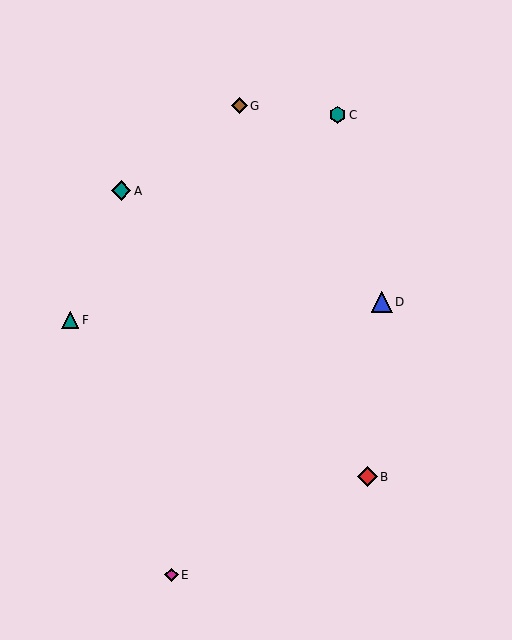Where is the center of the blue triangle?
The center of the blue triangle is at (382, 302).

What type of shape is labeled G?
Shape G is a brown diamond.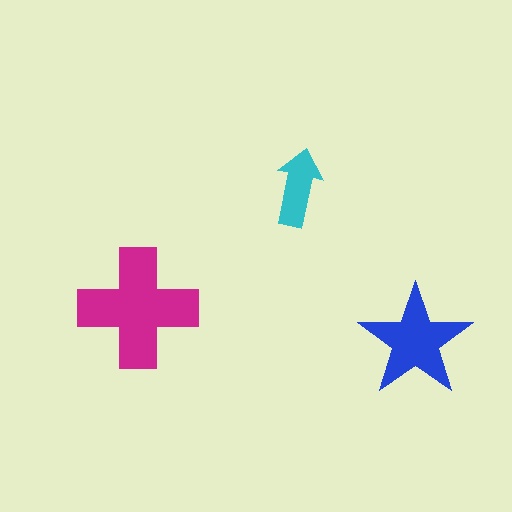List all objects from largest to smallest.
The magenta cross, the blue star, the cyan arrow.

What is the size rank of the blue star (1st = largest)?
2nd.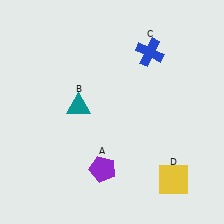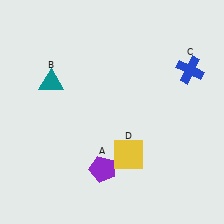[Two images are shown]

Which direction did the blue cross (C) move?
The blue cross (C) moved right.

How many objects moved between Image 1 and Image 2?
3 objects moved between the two images.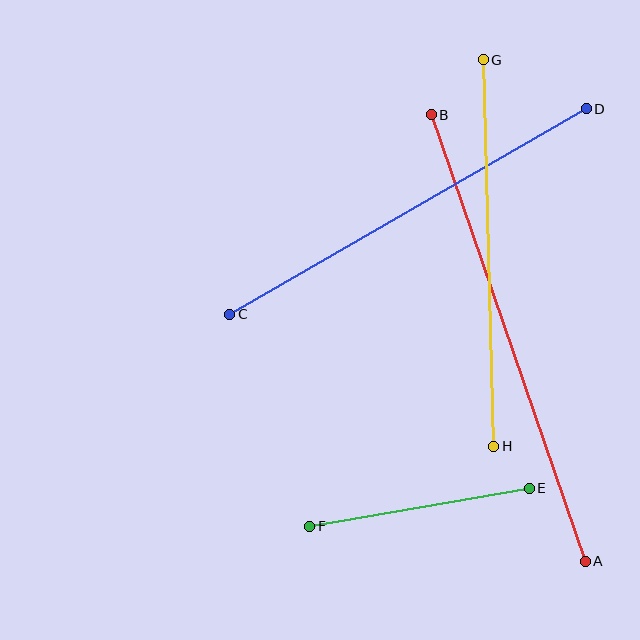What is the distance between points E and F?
The distance is approximately 223 pixels.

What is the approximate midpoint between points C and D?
The midpoint is at approximately (408, 212) pixels.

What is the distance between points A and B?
The distance is approximately 472 pixels.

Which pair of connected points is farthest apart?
Points A and B are farthest apart.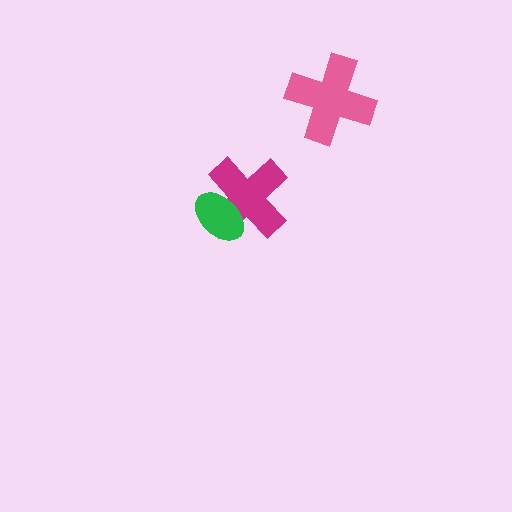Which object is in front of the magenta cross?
The green ellipse is in front of the magenta cross.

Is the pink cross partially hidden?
No, no other shape covers it.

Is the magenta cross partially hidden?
Yes, it is partially covered by another shape.